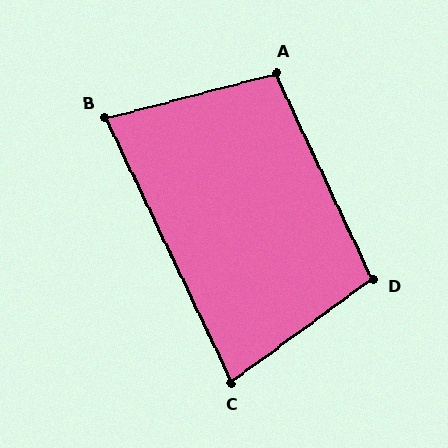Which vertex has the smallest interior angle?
B, at approximately 79 degrees.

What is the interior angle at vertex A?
Approximately 101 degrees (obtuse).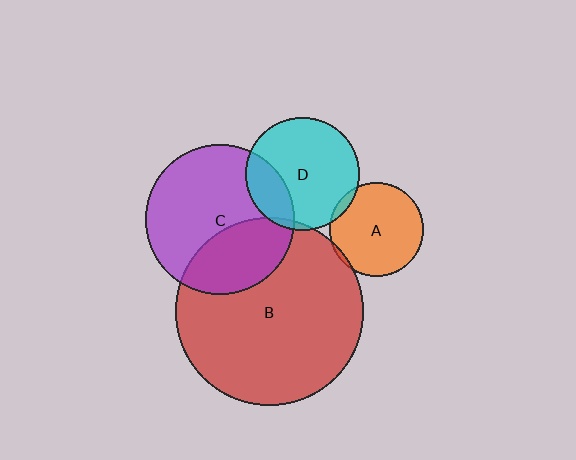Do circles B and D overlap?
Yes.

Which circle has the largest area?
Circle B (red).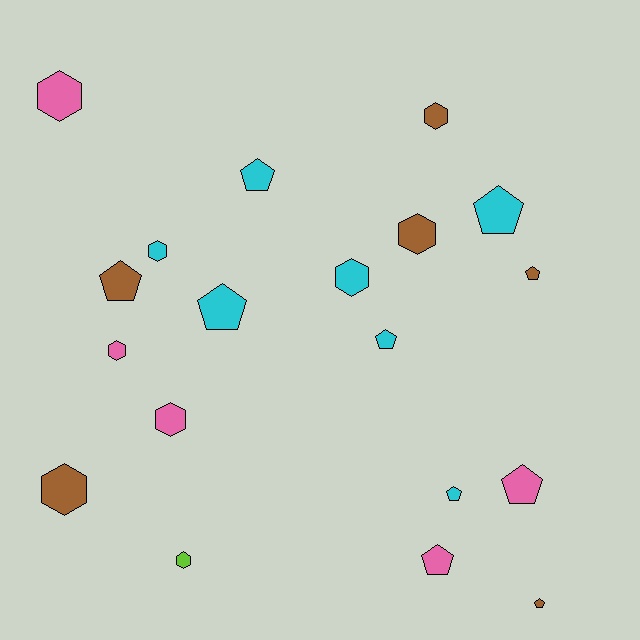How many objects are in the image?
There are 19 objects.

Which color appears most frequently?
Cyan, with 7 objects.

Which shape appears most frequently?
Pentagon, with 10 objects.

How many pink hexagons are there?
There are 3 pink hexagons.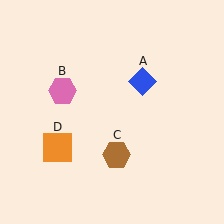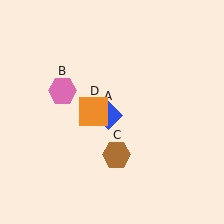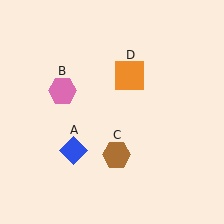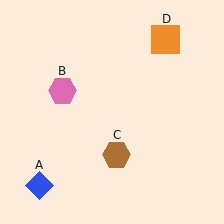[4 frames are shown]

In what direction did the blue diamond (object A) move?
The blue diamond (object A) moved down and to the left.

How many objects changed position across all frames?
2 objects changed position: blue diamond (object A), orange square (object D).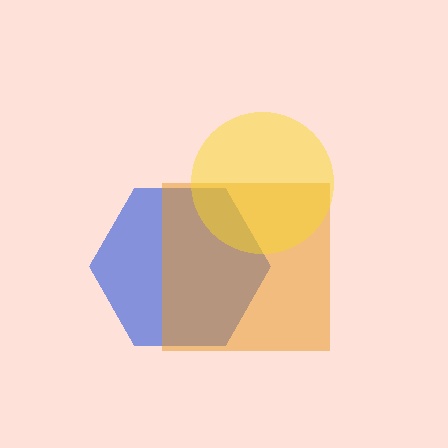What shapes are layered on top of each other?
The layered shapes are: a blue hexagon, an orange square, a yellow circle.